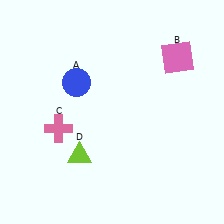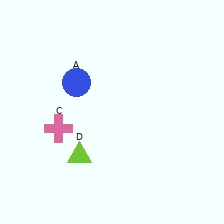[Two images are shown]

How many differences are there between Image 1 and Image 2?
There is 1 difference between the two images.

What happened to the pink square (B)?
The pink square (B) was removed in Image 2. It was in the top-right area of Image 1.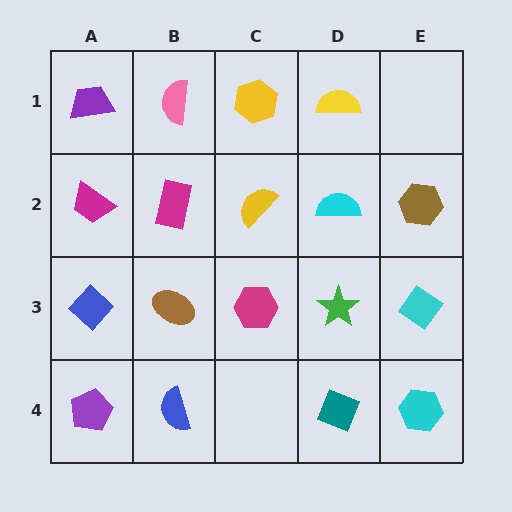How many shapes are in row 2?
5 shapes.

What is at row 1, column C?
A yellow hexagon.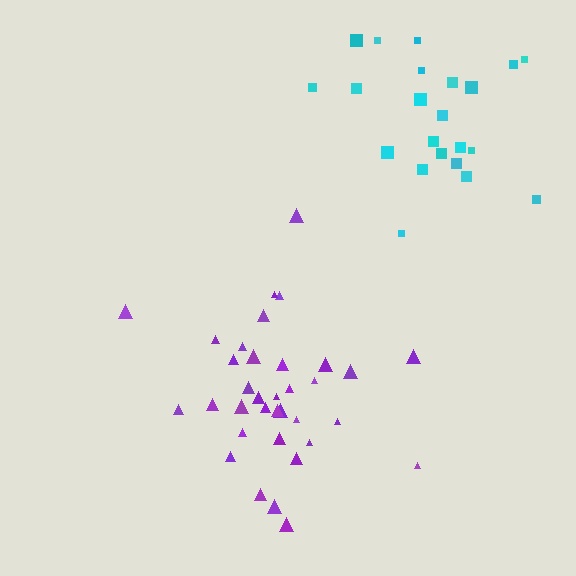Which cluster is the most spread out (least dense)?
Cyan.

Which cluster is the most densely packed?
Purple.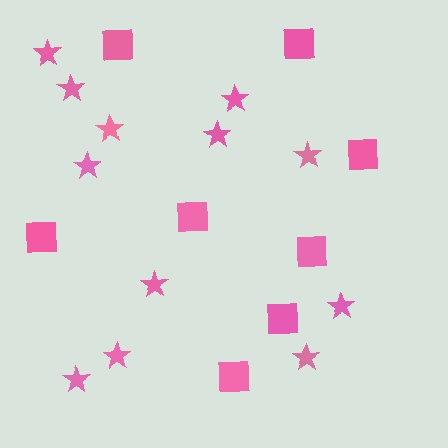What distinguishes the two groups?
There are 2 groups: one group of squares (8) and one group of stars (12).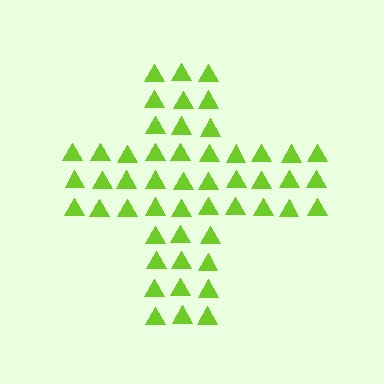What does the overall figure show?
The overall figure shows a cross.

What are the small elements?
The small elements are triangles.